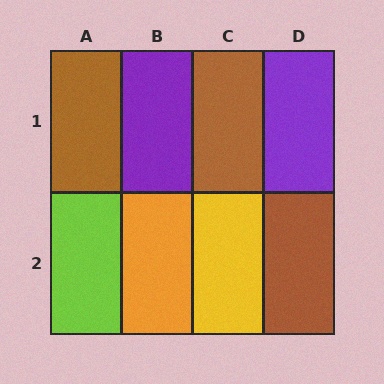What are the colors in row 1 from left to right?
Brown, purple, brown, purple.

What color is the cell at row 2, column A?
Lime.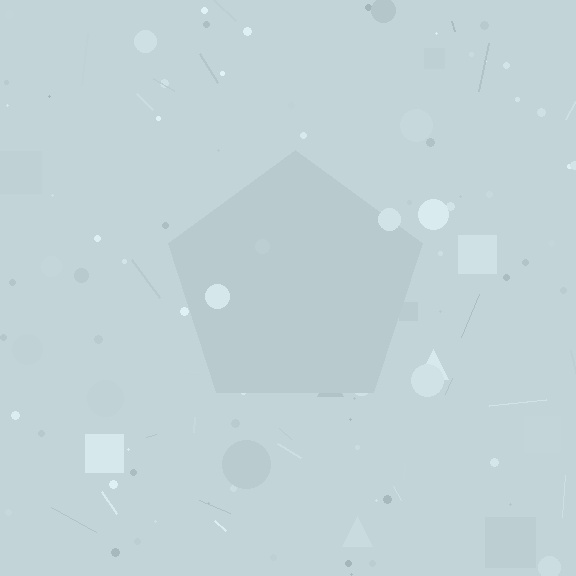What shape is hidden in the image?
A pentagon is hidden in the image.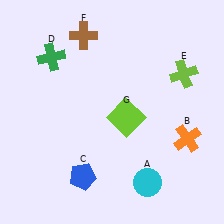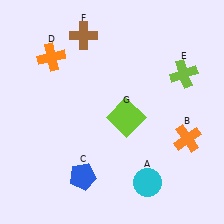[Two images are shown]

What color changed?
The cross (D) changed from green in Image 1 to orange in Image 2.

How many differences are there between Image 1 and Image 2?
There is 1 difference between the two images.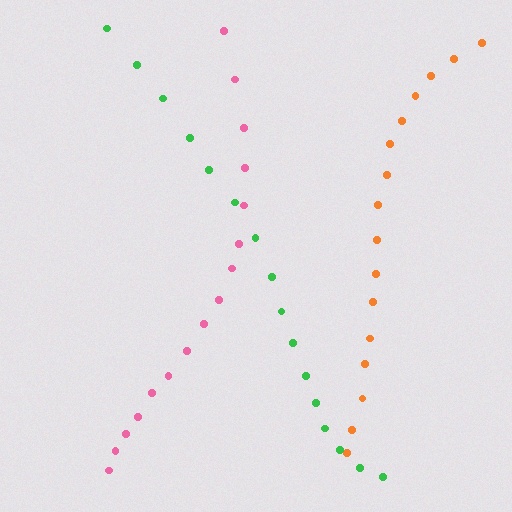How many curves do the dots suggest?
There are 3 distinct paths.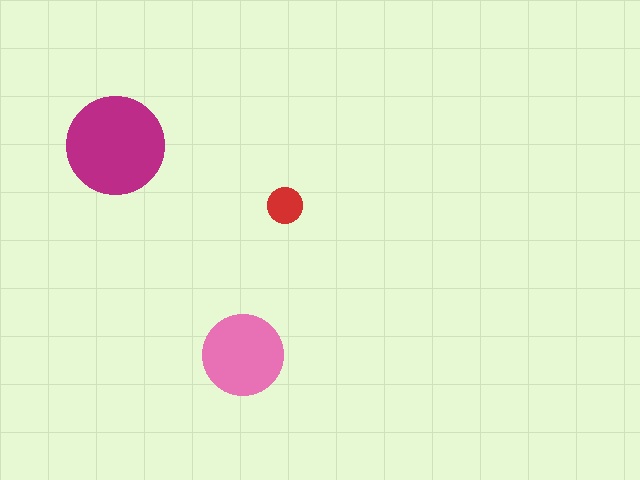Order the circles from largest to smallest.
the magenta one, the pink one, the red one.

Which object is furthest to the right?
The red circle is rightmost.